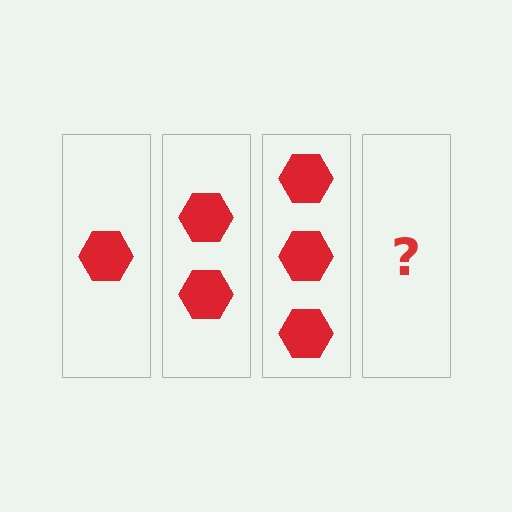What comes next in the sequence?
The next element should be 4 hexagons.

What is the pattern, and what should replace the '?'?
The pattern is that each step adds one more hexagon. The '?' should be 4 hexagons.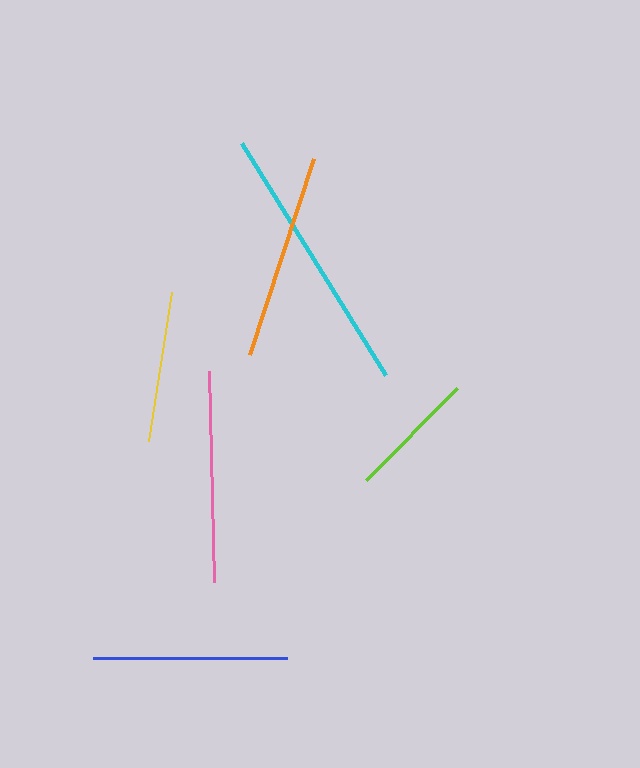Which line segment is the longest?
The cyan line is the longest at approximately 272 pixels.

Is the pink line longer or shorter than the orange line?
The pink line is longer than the orange line.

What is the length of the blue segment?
The blue segment is approximately 194 pixels long.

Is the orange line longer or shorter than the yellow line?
The orange line is longer than the yellow line.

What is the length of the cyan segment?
The cyan segment is approximately 272 pixels long.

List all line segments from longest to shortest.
From longest to shortest: cyan, pink, orange, blue, yellow, lime.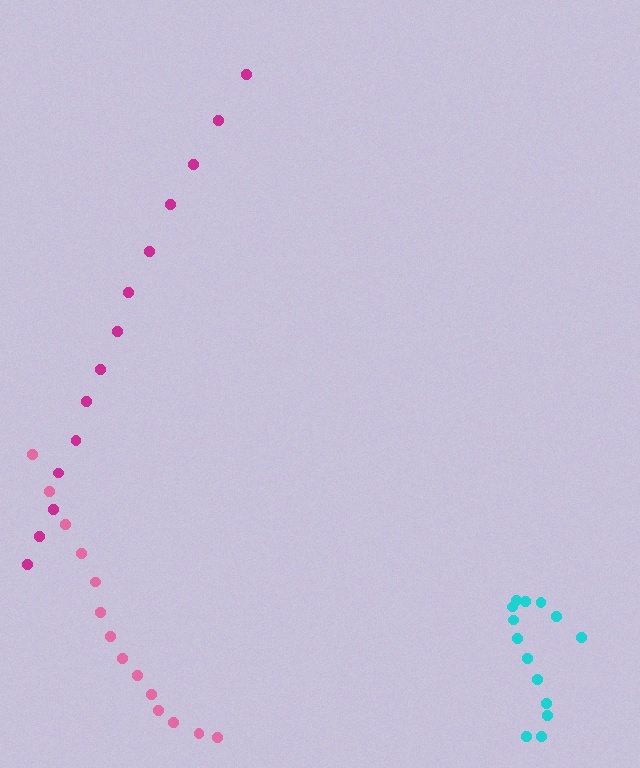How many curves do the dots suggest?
There are 3 distinct paths.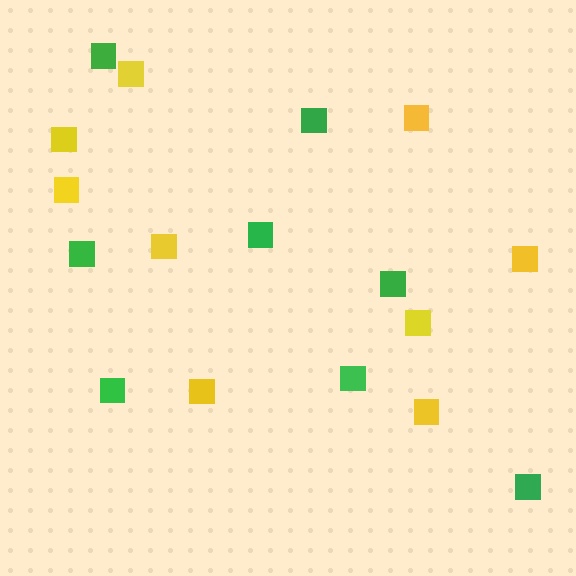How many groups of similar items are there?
There are 2 groups: one group of yellow squares (9) and one group of green squares (8).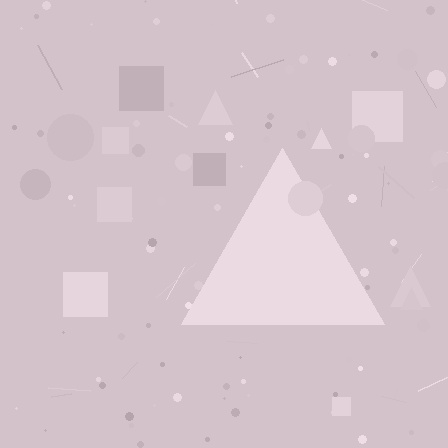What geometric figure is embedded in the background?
A triangle is embedded in the background.